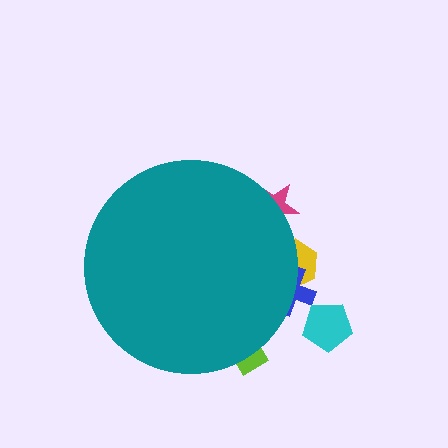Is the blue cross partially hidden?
Yes, the blue cross is partially hidden behind the teal circle.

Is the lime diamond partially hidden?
Yes, the lime diamond is partially hidden behind the teal circle.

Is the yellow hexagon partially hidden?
Yes, the yellow hexagon is partially hidden behind the teal circle.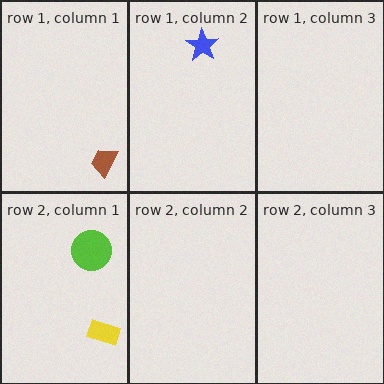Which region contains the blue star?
The row 1, column 2 region.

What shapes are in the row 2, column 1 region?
The lime circle, the yellow rectangle.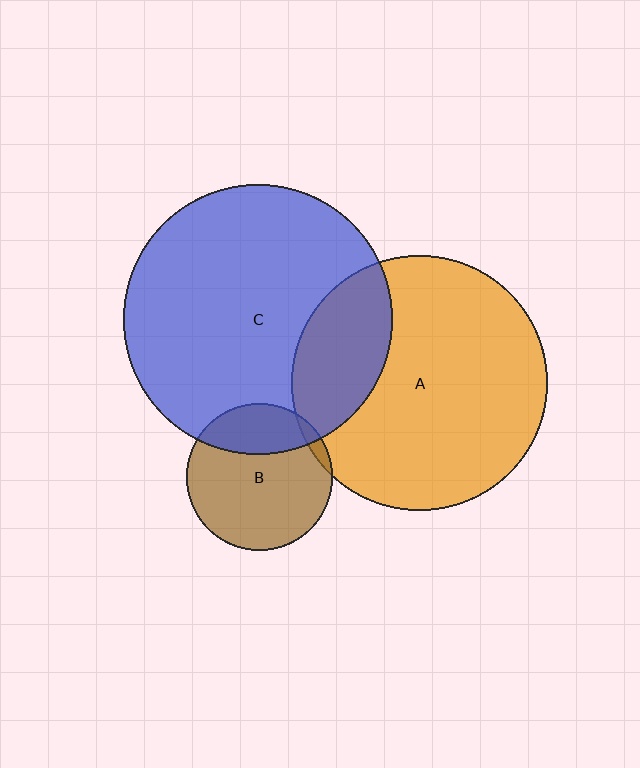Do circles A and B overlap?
Yes.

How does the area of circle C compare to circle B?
Approximately 3.4 times.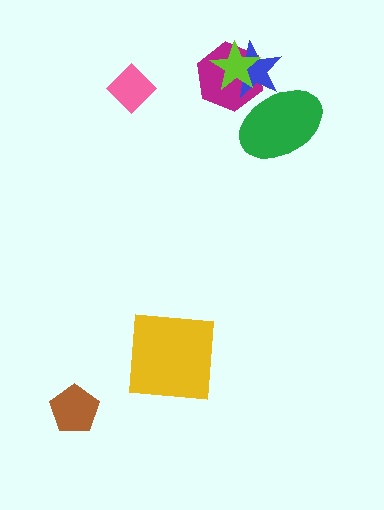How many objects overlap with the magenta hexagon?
3 objects overlap with the magenta hexagon.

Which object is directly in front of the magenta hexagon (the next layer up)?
The blue star is directly in front of the magenta hexagon.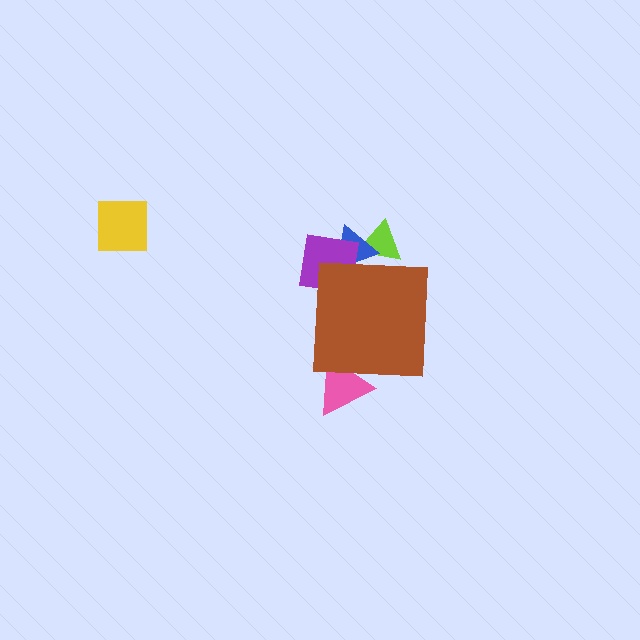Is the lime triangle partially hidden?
Yes, the lime triangle is partially hidden behind the brown square.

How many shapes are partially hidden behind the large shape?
4 shapes are partially hidden.